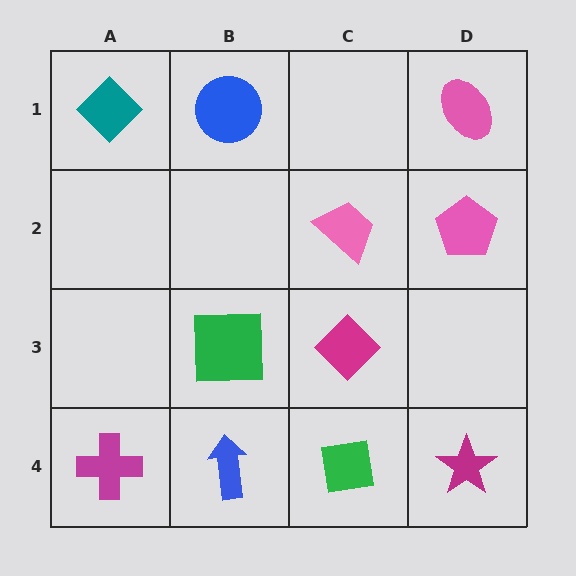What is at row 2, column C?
A pink trapezoid.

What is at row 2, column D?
A pink pentagon.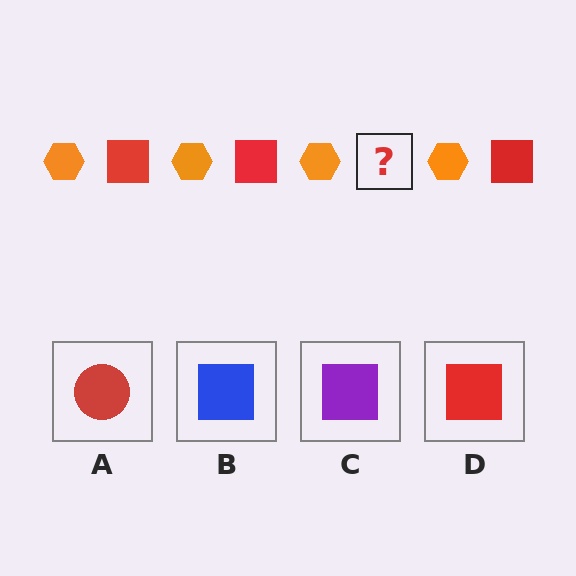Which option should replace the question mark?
Option D.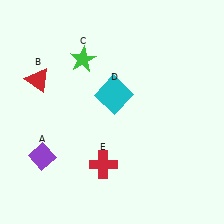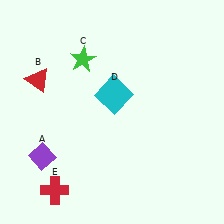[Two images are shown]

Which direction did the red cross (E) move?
The red cross (E) moved left.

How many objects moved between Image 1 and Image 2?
1 object moved between the two images.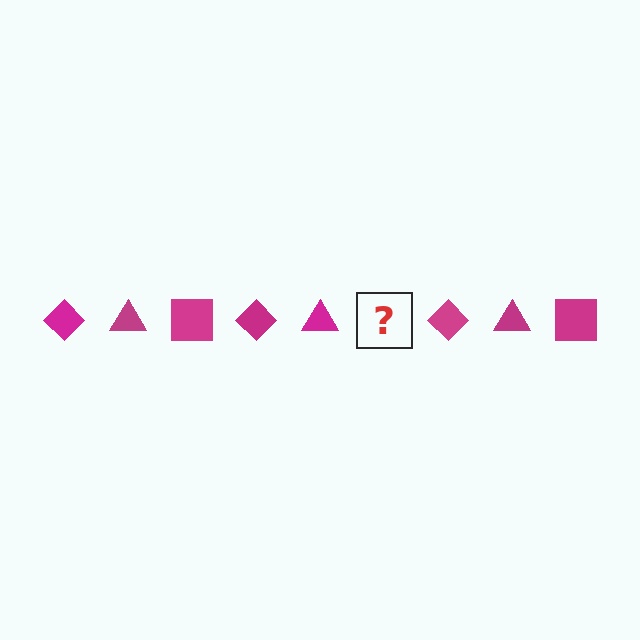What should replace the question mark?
The question mark should be replaced with a magenta square.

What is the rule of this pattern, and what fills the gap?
The rule is that the pattern cycles through diamond, triangle, square shapes in magenta. The gap should be filled with a magenta square.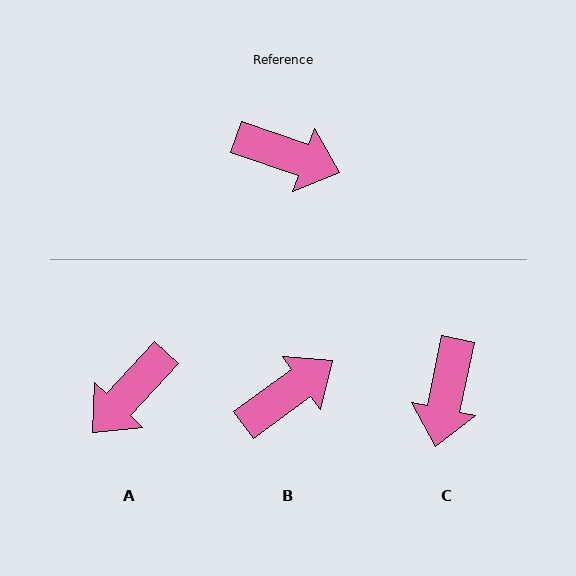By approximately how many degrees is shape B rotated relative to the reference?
Approximately 55 degrees counter-clockwise.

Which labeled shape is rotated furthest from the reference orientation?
A, about 114 degrees away.